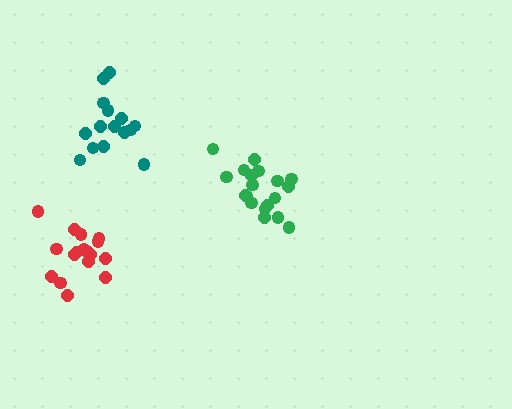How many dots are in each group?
Group 1: 19 dots, Group 2: 15 dots, Group 3: 17 dots (51 total).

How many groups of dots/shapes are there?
There are 3 groups.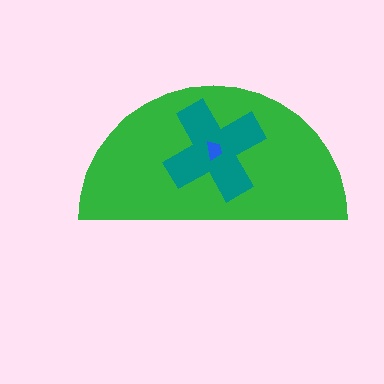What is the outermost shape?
The green semicircle.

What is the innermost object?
The blue trapezoid.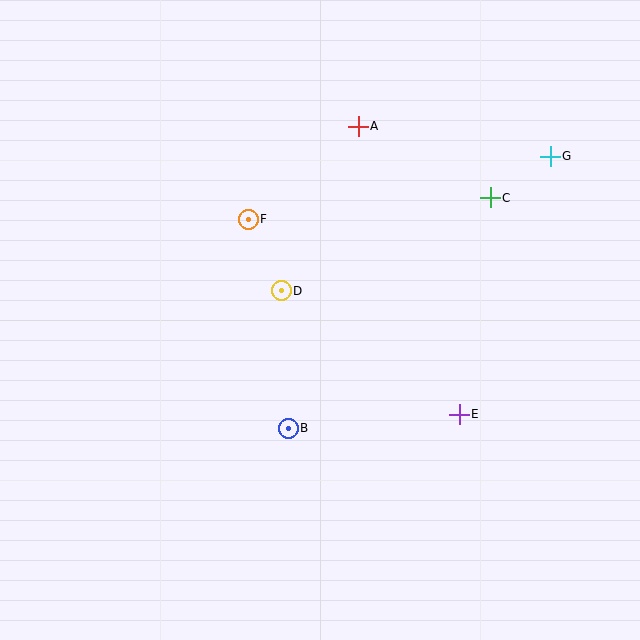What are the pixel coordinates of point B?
Point B is at (288, 428).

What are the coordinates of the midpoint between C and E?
The midpoint between C and E is at (475, 306).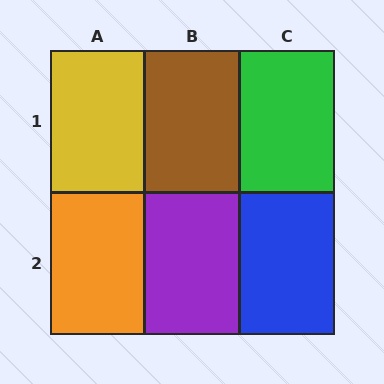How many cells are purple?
1 cell is purple.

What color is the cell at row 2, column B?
Purple.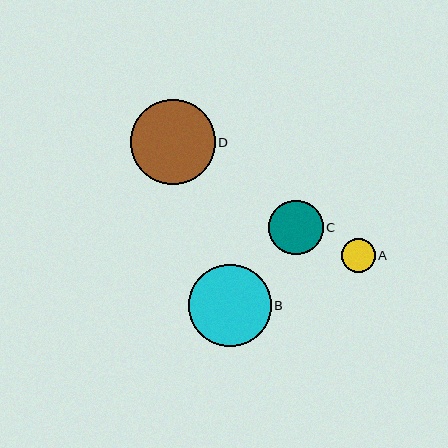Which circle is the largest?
Circle D is the largest with a size of approximately 85 pixels.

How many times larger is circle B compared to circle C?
Circle B is approximately 1.5 times the size of circle C.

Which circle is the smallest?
Circle A is the smallest with a size of approximately 34 pixels.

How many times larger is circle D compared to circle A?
Circle D is approximately 2.5 times the size of circle A.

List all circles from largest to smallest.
From largest to smallest: D, B, C, A.